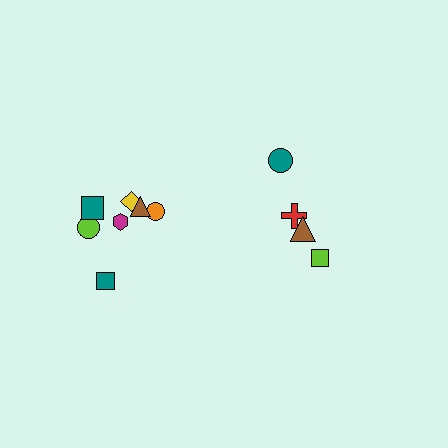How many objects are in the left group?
There are 7 objects.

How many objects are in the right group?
There are 4 objects.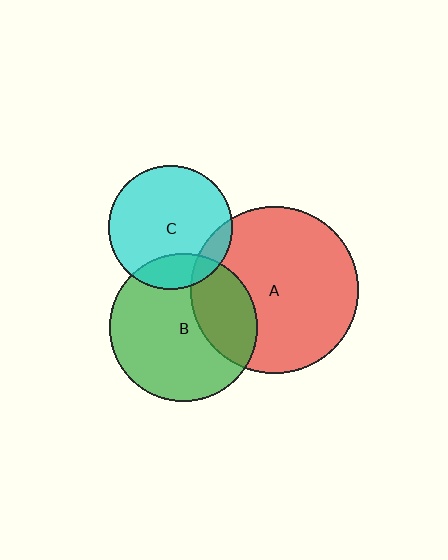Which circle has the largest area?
Circle A (red).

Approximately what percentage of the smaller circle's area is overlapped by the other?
Approximately 10%.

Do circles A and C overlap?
Yes.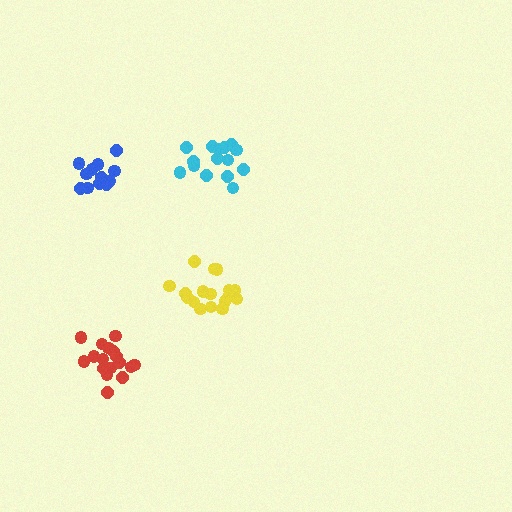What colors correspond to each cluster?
The clusters are colored: blue, yellow, cyan, red.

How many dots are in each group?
Group 1: 13 dots, Group 2: 17 dots, Group 3: 15 dots, Group 4: 17 dots (62 total).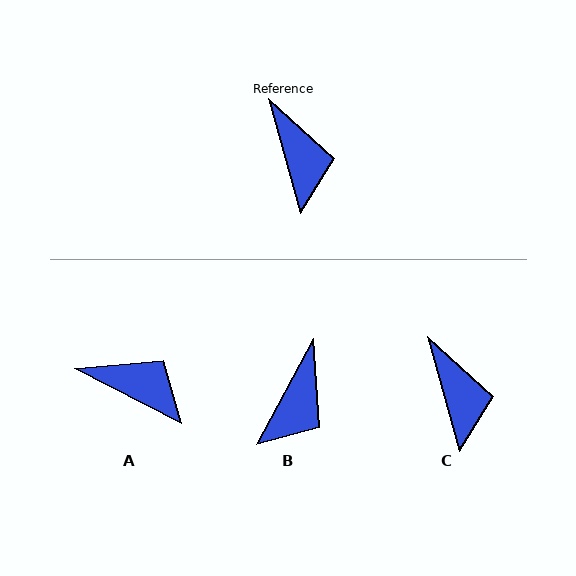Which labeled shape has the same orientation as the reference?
C.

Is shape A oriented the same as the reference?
No, it is off by about 47 degrees.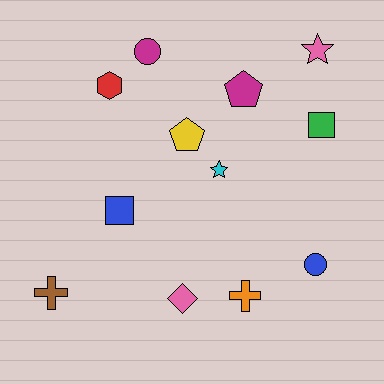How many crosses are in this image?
There are 2 crosses.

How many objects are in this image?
There are 12 objects.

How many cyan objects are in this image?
There is 1 cyan object.